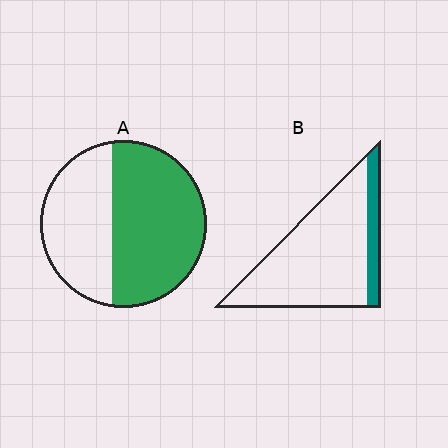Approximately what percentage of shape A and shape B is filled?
A is approximately 60% and B is approximately 15%.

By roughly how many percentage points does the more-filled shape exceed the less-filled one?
By roughly 45 percentage points (A over B).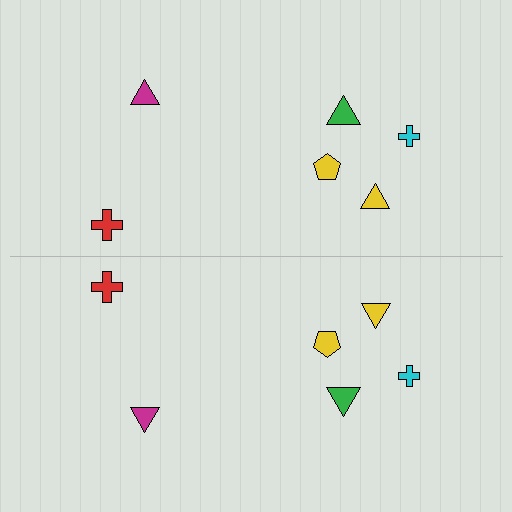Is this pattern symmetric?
Yes, this pattern has bilateral (reflection) symmetry.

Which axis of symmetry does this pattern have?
The pattern has a horizontal axis of symmetry running through the center of the image.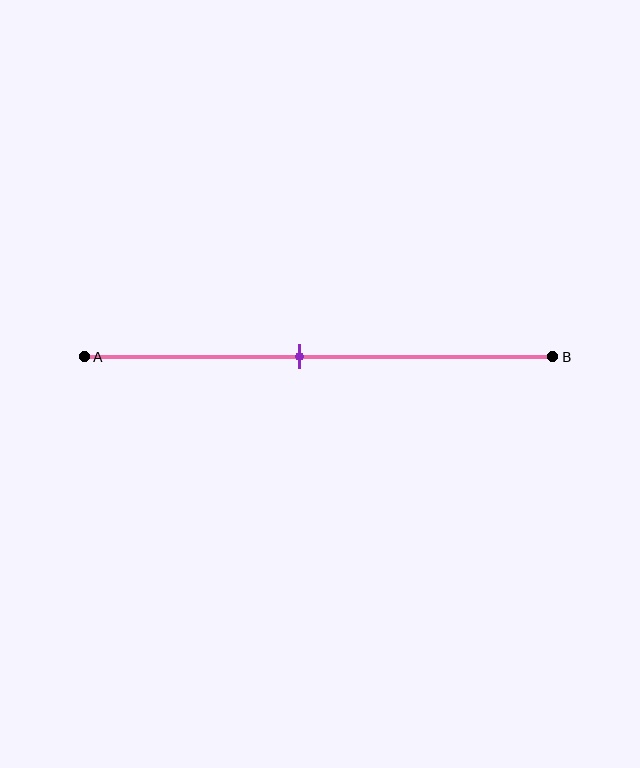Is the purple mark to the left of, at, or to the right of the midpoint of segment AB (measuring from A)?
The purple mark is to the left of the midpoint of segment AB.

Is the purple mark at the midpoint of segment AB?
No, the mark is at about 45% from A, not at the 50% midpoint.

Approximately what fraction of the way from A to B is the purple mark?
The purple mark is approximately 45% of the way from A to B.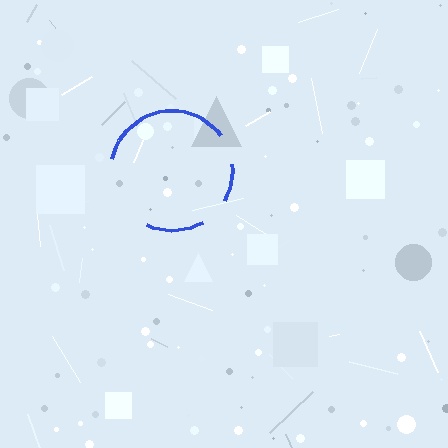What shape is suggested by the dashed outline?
The dashed outline suggests a circle.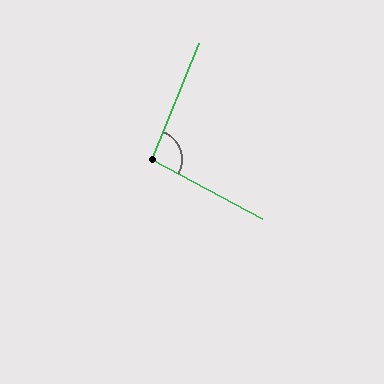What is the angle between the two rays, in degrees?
Approximately 96 degrees.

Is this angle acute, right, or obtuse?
It is obtuse.